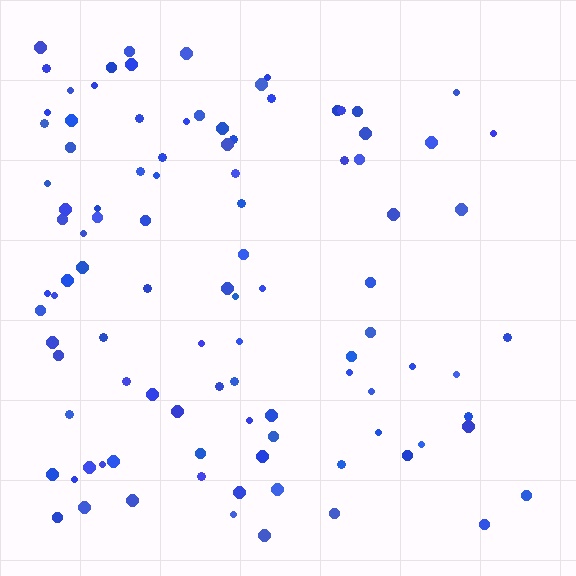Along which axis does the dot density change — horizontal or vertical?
Horizontal.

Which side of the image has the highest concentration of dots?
The left.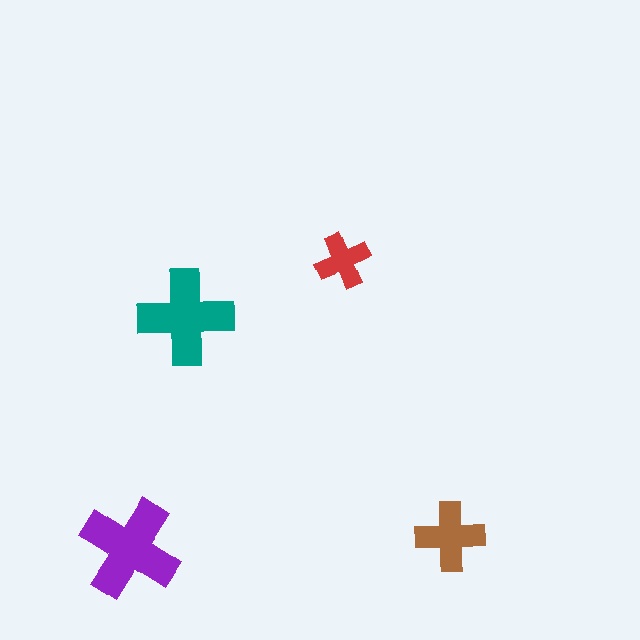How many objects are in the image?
There are 4 objects in the image.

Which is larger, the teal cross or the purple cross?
The purple one.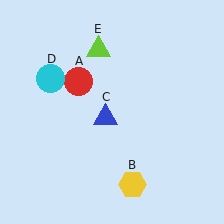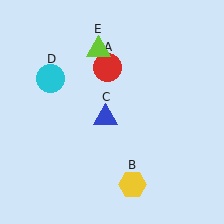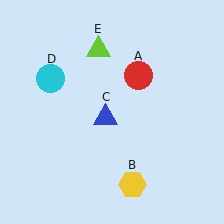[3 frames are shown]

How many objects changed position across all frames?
1 object changed position: red circle (object A).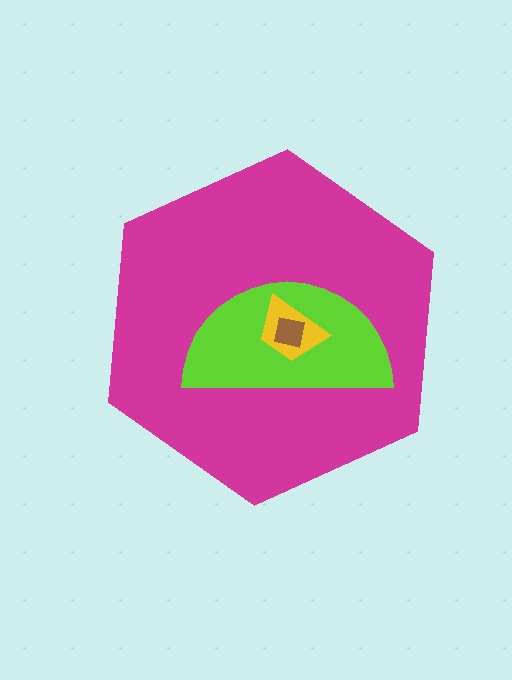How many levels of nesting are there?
4.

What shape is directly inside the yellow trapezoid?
The brown square.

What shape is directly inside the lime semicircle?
The yellow trapezoid.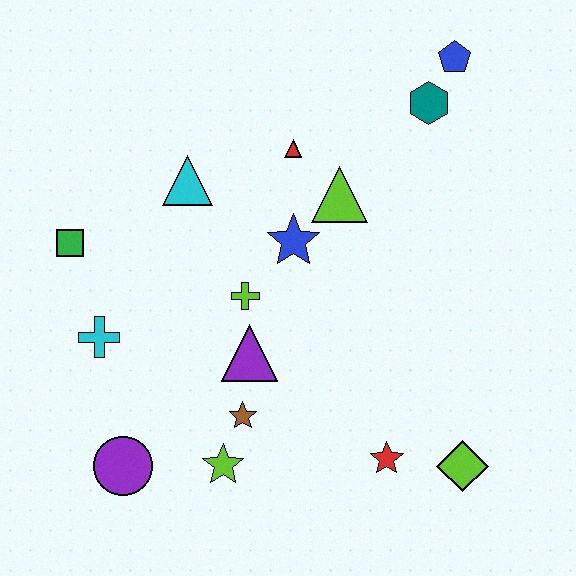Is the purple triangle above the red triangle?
No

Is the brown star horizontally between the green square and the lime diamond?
Yes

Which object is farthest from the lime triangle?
The purple circle is farthest from the lime triangle.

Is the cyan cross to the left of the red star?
Yes